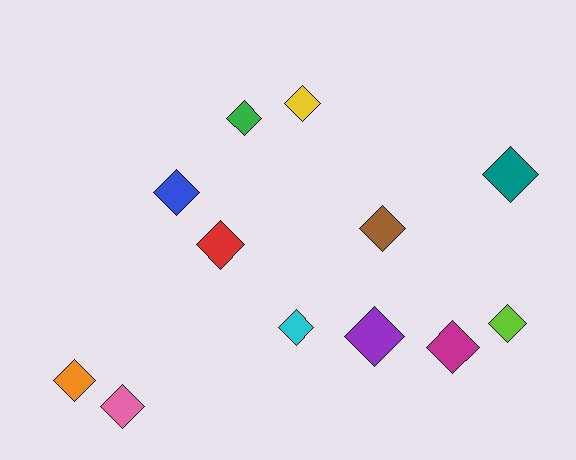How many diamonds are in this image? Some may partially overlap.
There are 12 diamonds.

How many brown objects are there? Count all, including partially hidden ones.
There is 1 brown object.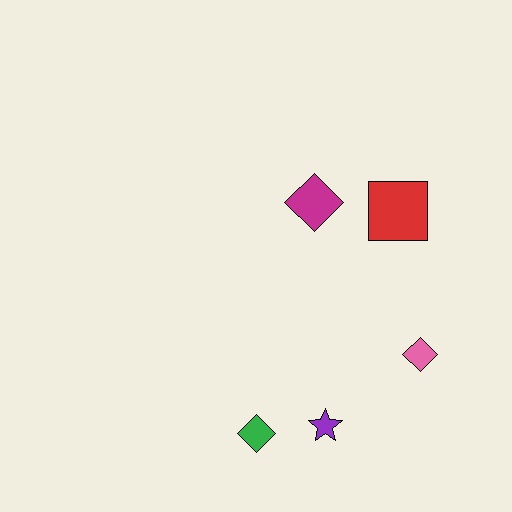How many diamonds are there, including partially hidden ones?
There are 3 diamonds.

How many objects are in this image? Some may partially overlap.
There are 5 objects.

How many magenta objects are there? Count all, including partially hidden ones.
There is 1 magenta object.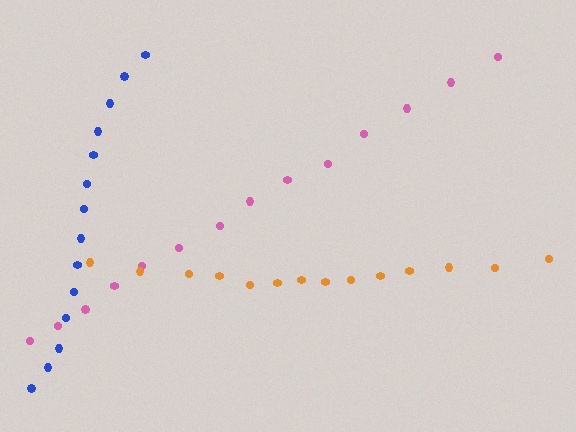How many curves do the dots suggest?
There are 3 distinct paths.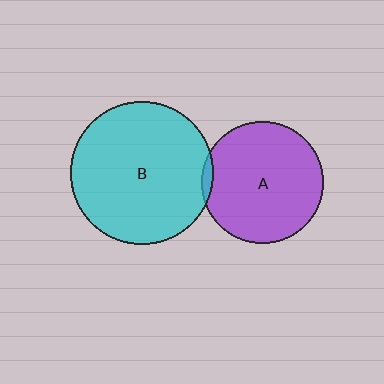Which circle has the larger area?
Circle B (cyan).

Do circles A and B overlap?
Yes.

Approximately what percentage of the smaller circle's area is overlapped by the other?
Approximately 5%.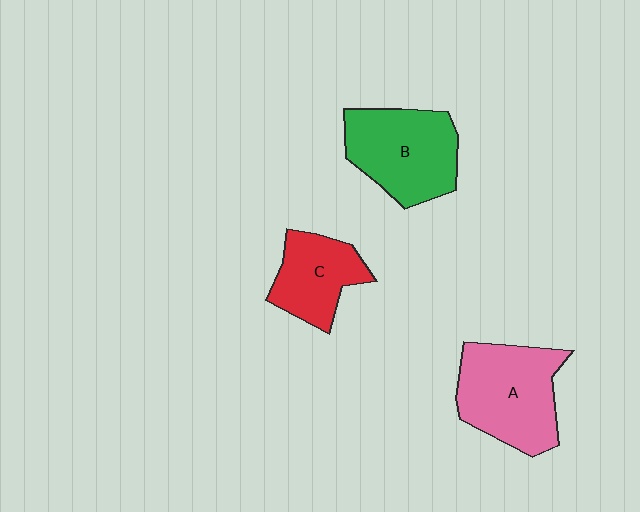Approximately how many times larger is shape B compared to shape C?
Approximately 1.4 times.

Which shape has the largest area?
Shape A (pink).